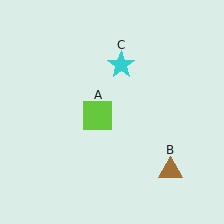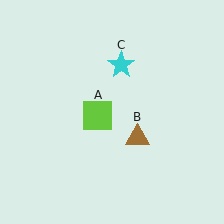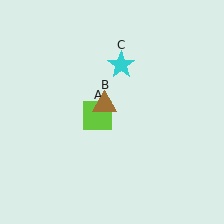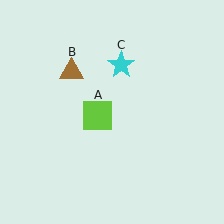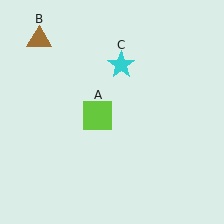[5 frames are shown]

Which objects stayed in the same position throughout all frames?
Lime square (object A) and cyan star (object C) remained stationary.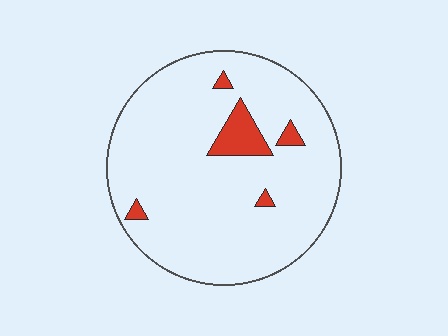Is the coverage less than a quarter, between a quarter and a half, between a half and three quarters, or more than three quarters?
Less than a quarter.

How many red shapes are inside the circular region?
5.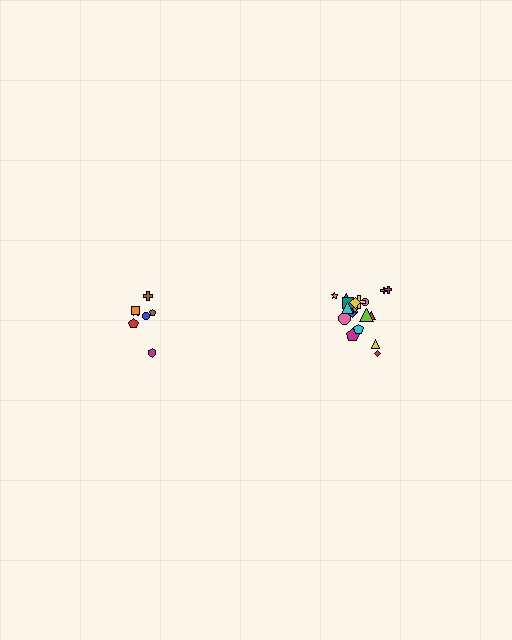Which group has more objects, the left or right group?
The right group.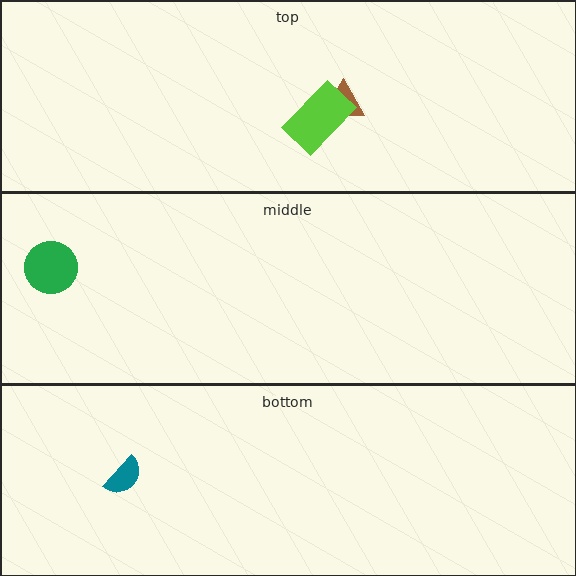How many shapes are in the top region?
2.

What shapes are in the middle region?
The green circle.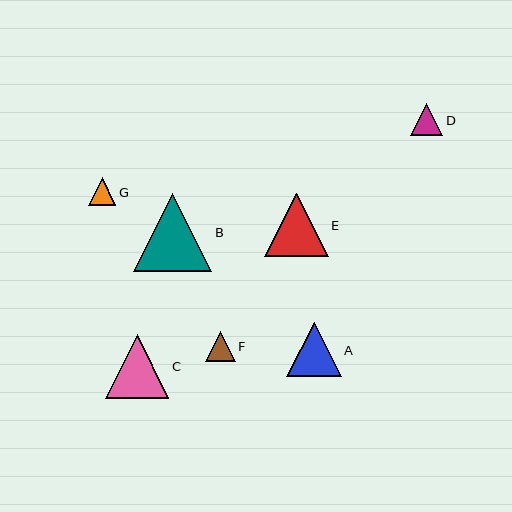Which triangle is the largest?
Triangle B is the largest with a size of approximately 78 pixels.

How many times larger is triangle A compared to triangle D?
Triangle A is approximately 1.7 times the size of triangle D.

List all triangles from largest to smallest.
From largest to smallest: B, E, C, A, D, F, G.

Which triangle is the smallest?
Triangle G is the smallest with a size of approximately 28 pixels.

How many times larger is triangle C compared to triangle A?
Triangle C is approximately 1.2 times the size of triangle A.